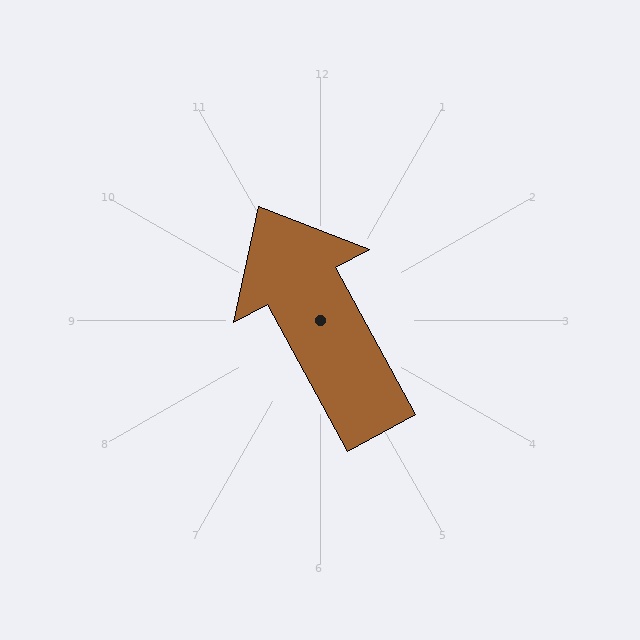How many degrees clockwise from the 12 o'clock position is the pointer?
Approximately 332 degrees.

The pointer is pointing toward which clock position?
Roughly 11 o'clock.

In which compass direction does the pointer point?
Northwest.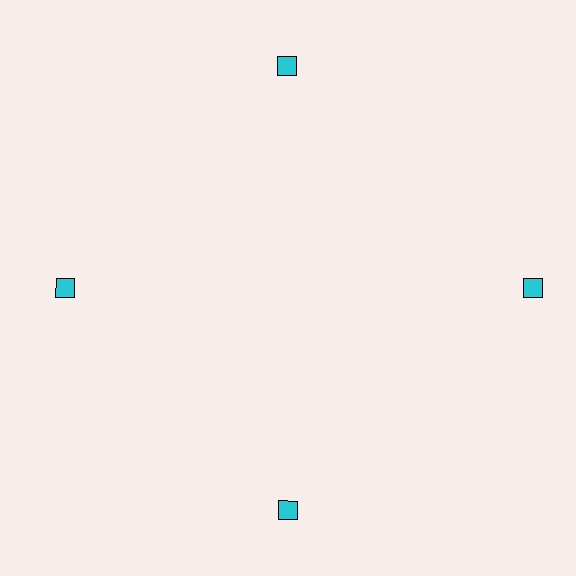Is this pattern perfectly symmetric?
No. The 4 cyan diamonds are arranged in a ring, but one element near the 3 o'clock position is pushed outward from the center, breaking the 4-fold rotational symmetry.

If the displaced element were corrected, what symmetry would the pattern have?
It would have 4-fold rotational symmetry — the pattern would map onto itself every 90 degrees.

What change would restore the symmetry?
The symmetry would be restored by moving it inward, back onto the ring so that all 4 diamonds sit at equal angles and equal distance from the center.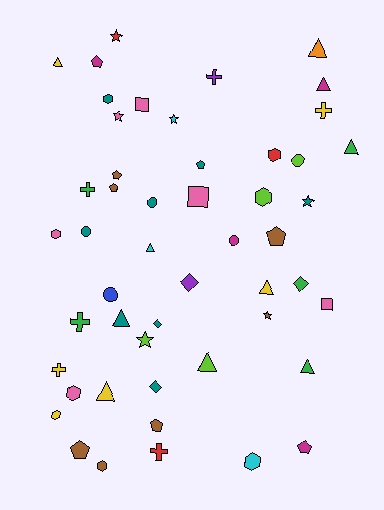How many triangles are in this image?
There are 10 triangles.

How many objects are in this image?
There are 50 objects.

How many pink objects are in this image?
There are 6 pink objects.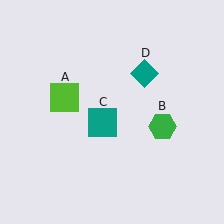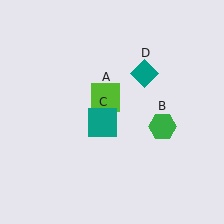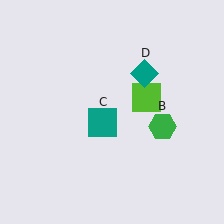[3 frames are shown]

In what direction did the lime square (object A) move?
The lime square (object A) moved right.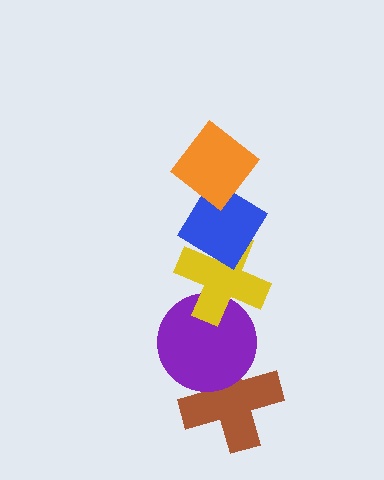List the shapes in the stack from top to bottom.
From top to bottom: the orange diamond, the blue diamond, the yellow cross, the purple circle, the brown cross.